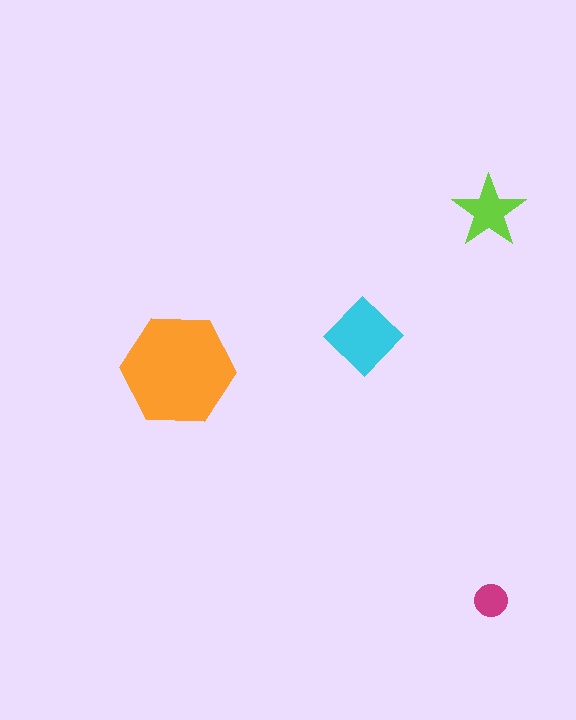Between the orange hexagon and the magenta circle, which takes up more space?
The orange hexagon.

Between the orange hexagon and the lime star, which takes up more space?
The orange hexagon.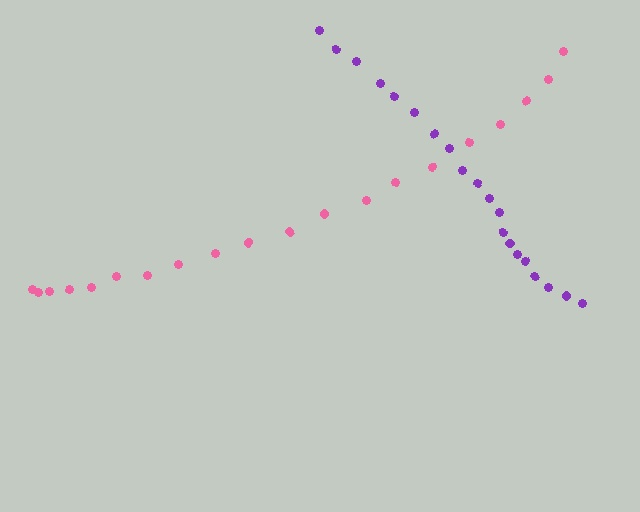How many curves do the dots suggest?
There are 2 distinct paths.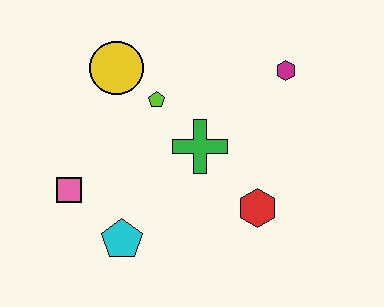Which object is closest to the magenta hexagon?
The green cross is closest to the magenta hexagon.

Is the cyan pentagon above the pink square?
No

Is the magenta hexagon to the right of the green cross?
Yes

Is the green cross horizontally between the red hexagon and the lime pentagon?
Yes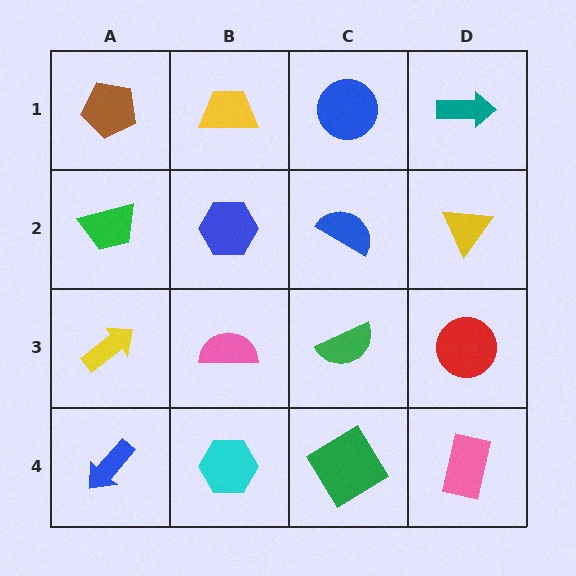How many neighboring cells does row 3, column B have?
4.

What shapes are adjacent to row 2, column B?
A yellow trapezoid (row 1, column B), a pink semicircle (row 3, column B), a green trapezoid (row 2, column A), a blue semicircle (row 2, column C).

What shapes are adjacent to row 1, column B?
A blue hexagon (row 2, column B), a brown pentagon (row 1, column A), a blue circle (row 1, column C).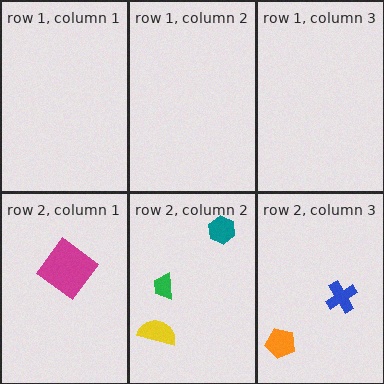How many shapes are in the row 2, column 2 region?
3.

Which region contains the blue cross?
The row 2, column 3 region.